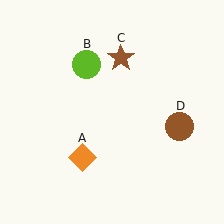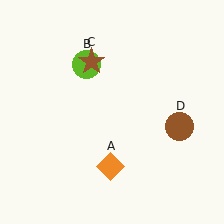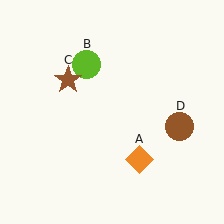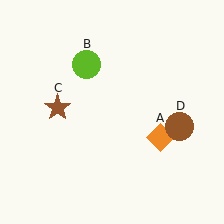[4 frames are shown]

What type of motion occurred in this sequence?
The orange diamond (object A), brown star (object C) rotated counterclockwise around the center of the scene.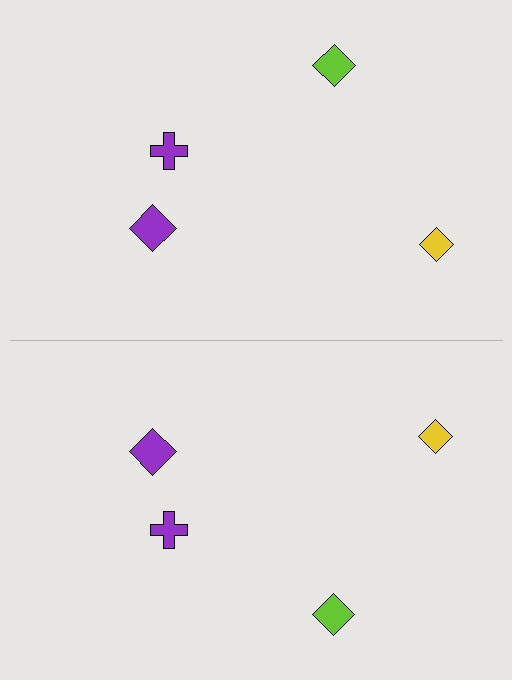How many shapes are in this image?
There are 8 shapes in this image.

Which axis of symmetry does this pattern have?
The pattern has a horizontal axis of symmetry running through the center of the image.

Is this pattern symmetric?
Yes, this pattern has bilateral (reflection) symmetry.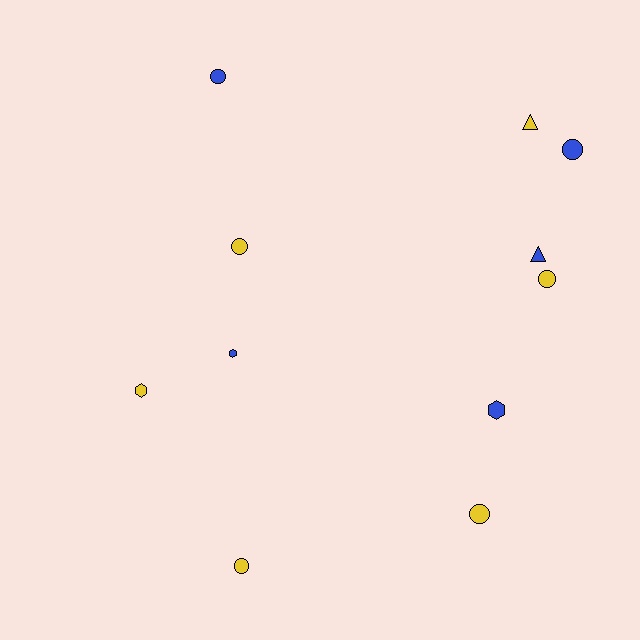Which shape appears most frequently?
Circle, with 6 objects.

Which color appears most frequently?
Yellow, with 6 objects.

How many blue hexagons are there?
There are 2 blue hexagons.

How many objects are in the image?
There are 11 objects.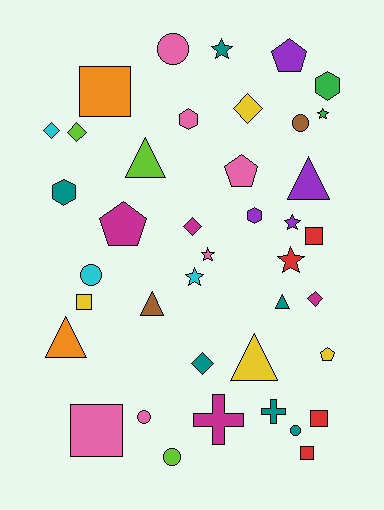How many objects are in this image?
There are 40 objects.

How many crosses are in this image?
There are 2 crosses.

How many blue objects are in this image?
There are no blue objects.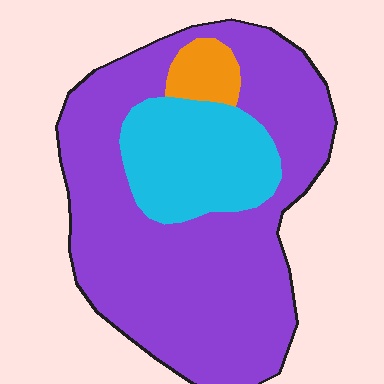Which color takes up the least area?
Orange, at roughly 5%.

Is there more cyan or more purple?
Purple.